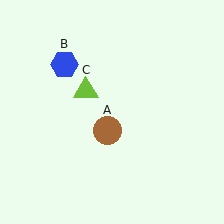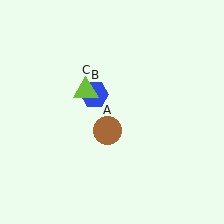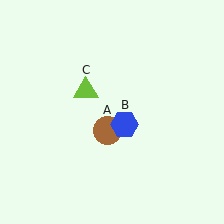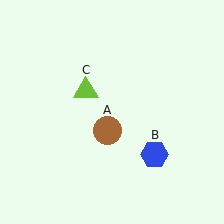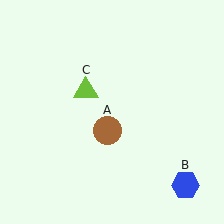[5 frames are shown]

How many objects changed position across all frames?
1 object changed position: blue hexagon (object B).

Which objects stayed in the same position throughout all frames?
Brown circle (object A) and lime triangle (object C) remained stationary.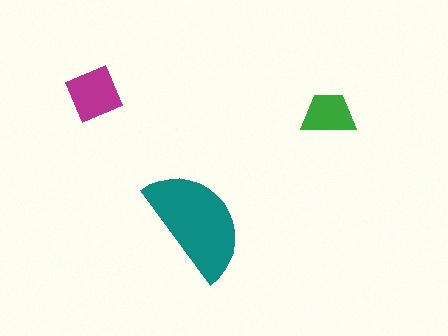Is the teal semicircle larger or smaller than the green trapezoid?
Larger.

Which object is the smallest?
The green trapezoid.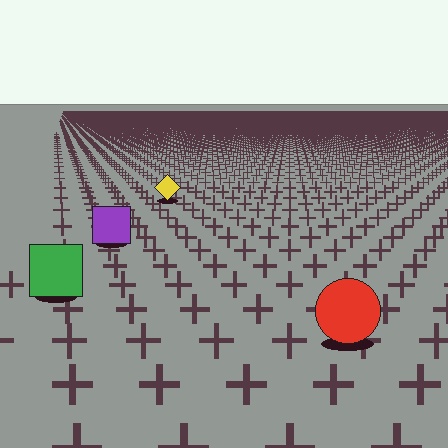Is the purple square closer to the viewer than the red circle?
No. The red circle is closer — you can tell from the texture gradient: the ground texture is coarser near it.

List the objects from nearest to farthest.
From nearest to farthest: the red circle, the green square, the purple square, the yellow diamond.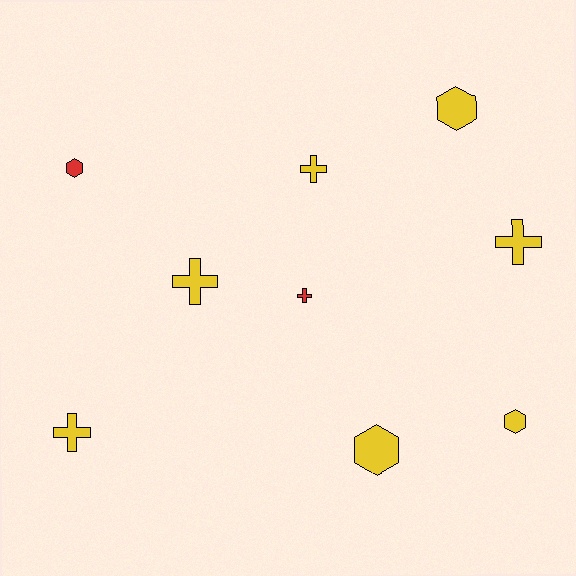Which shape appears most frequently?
Cross, with 5 objects.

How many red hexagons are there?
There is 1 red hexagon.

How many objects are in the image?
There are 9 objects.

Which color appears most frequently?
Yellow, with 7 objects.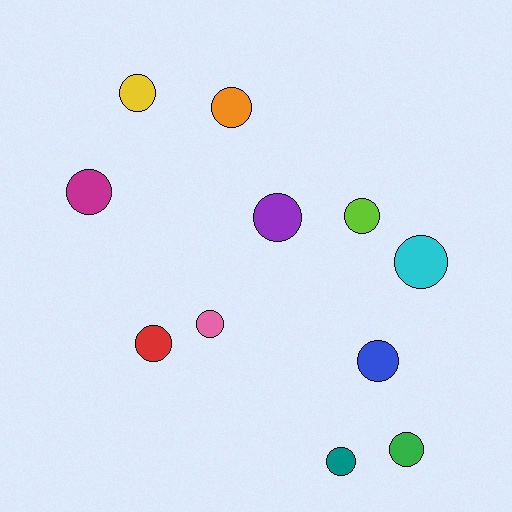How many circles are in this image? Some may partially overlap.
There are 11 circles.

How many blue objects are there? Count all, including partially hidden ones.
There is 1 blue object.